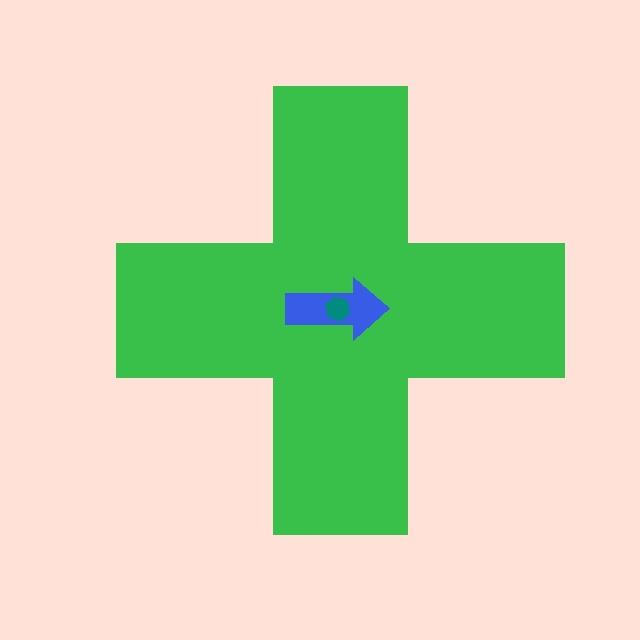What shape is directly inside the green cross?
The blue arrow.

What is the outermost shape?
The green cross.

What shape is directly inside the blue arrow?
The teal hexagon.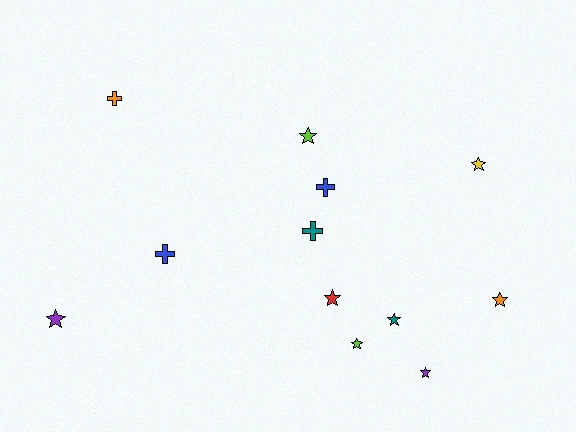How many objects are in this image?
There are 12 objects.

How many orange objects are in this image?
There are 2 orange objects.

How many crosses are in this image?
There are 4 crosses.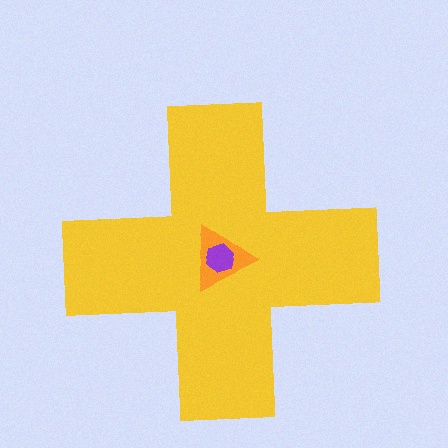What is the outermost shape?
The yellow cross.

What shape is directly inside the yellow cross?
The orange triangle.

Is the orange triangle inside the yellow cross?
Yes.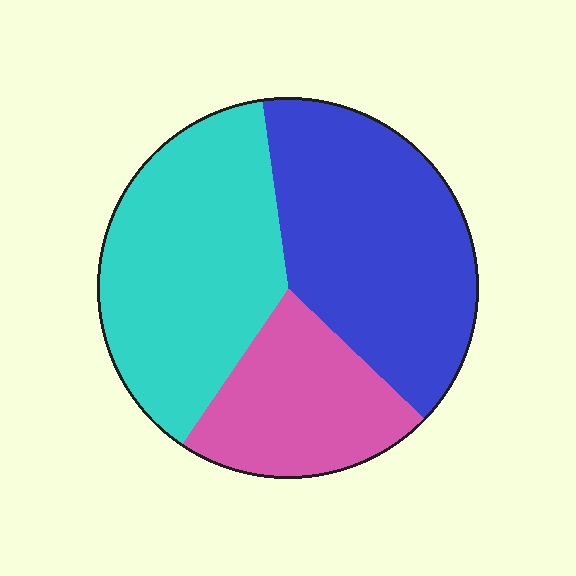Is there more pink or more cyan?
Cyan.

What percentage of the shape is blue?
Blue covers about 40% of the shape.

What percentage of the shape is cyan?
Cyan takes up about three eighths (3/8) of the shape.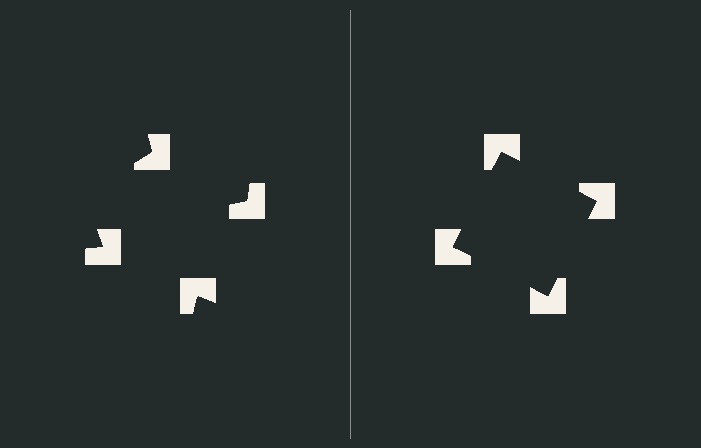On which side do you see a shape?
An illusory square appears on the right side. On the left side the wedge cuts are rotated, so no coherent shape forms.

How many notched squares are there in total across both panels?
8 — 4 on each side.